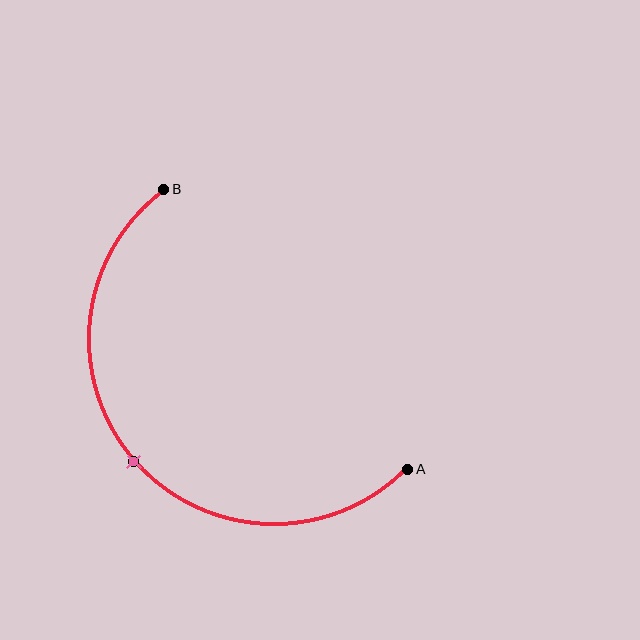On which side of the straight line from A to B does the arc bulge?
The arc bulges below and to the left of the straight line connecting A and B.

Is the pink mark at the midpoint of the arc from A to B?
Yes. The pink mark lies on the arc at equal arc-length from both A and B — it is the arc midpoint.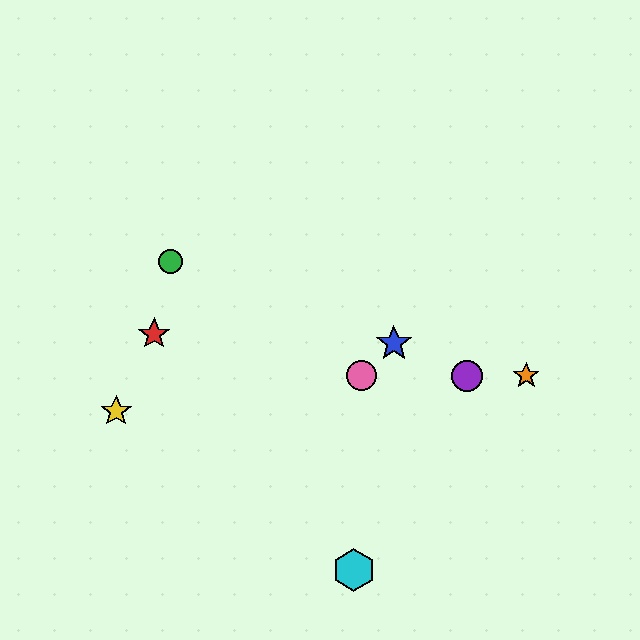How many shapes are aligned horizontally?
3 shapes (the purple circle, the orange star, the pink circle) are aligned horizontally.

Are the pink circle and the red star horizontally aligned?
No, the pink circle is at y≈376 and the red star is at y≈334.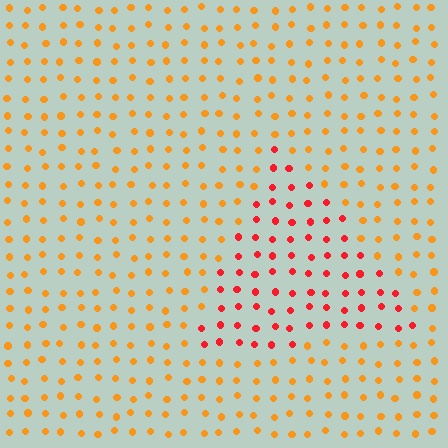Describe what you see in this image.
The image is filled with small orange elements in a uniform arrangement. A triangle-shaped region is visible where the elements are tinted to a slightly different hue, forming a subtle color boundary.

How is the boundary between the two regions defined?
The boundary is defined purely by a slight shift in hue (about 38 degrees). Spacing, size, and orientation are identical on both sides.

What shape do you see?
I see a triangle.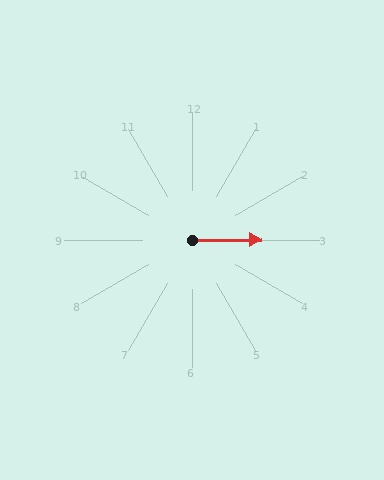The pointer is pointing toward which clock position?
Roughly 3 o'clock.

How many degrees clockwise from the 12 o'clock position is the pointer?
Approximately 90 degrees.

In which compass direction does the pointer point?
East.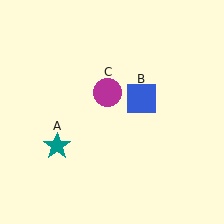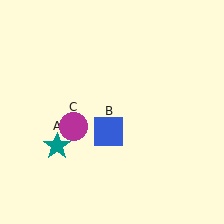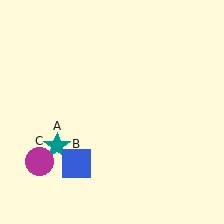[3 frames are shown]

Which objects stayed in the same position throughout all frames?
Teal star (object A) remained stationary.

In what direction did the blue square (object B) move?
The blue square (object B) moved down and to the left.